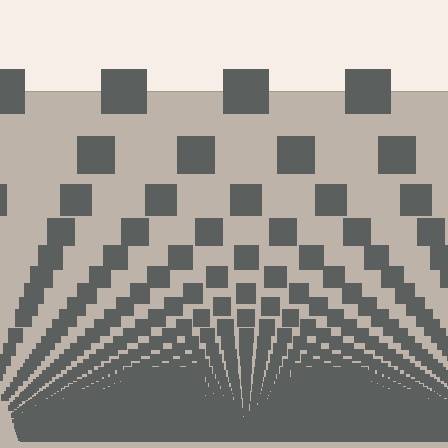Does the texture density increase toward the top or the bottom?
Density increases toward the bottom.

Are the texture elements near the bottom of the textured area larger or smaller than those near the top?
Smaller. The gradient is inverted — elements near the bottom are smaller and denser.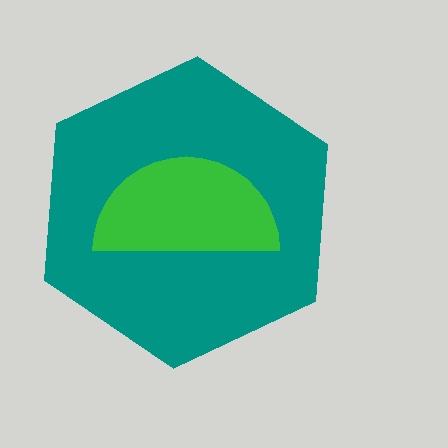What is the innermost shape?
The green semicircle.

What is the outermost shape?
The teal hexagon.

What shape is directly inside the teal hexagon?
The green semicircle.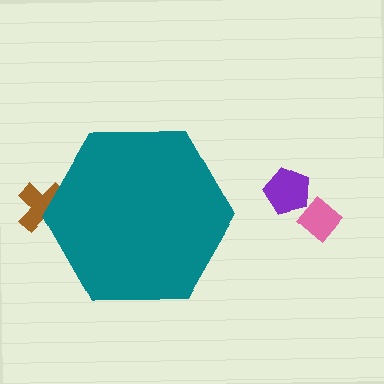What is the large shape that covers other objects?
A teal hexagon.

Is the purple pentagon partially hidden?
No, the purple pentagon is fully visible.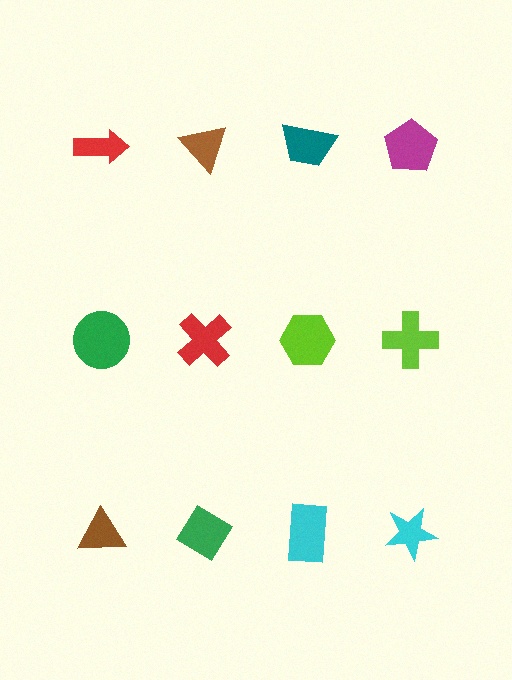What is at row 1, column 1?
A red arrow.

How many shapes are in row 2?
4 shapes.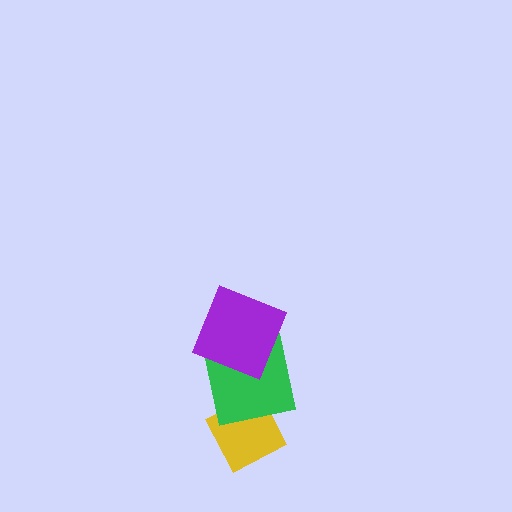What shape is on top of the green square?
The purple square is on top of the green square.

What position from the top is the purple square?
The purple square is 1st from the top.